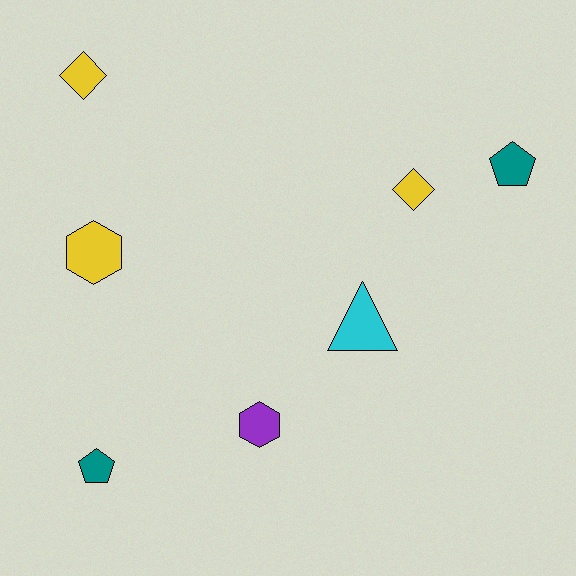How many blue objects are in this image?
There are no blue objects.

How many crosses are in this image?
There are no crosses.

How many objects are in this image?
There are 7 objects.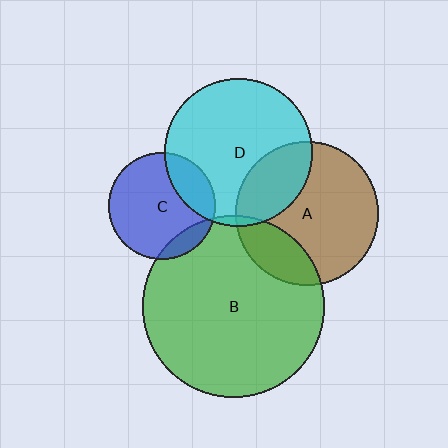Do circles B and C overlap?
Yes.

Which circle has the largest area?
Circle B (green).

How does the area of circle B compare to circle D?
Approximately 1.5 times.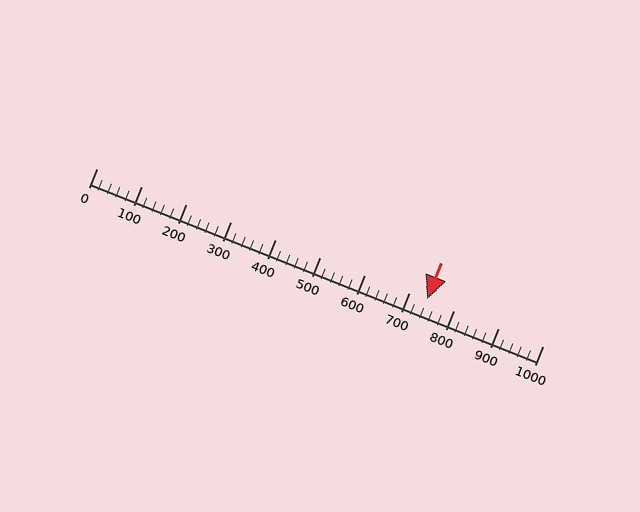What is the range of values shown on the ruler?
The ruler shows values from 0 to 1000.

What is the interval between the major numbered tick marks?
The major tick marks are spaced 100 units apart.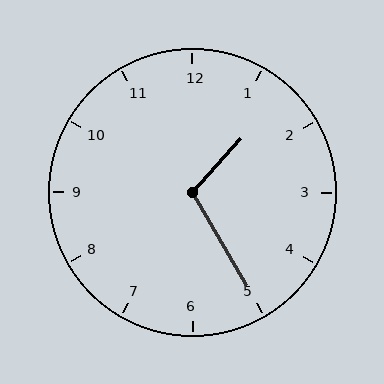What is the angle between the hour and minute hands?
Approximately 108 degrees.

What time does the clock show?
1:25.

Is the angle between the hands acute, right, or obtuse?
It is obtuse.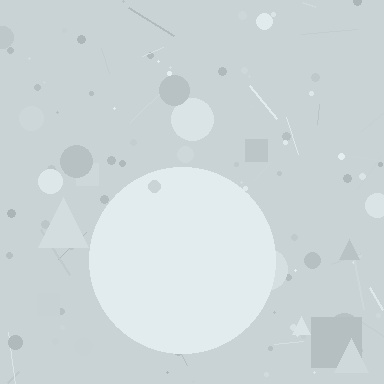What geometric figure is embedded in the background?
A circle is embedded in the background.